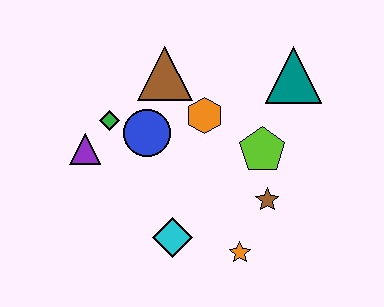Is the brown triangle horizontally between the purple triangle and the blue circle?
No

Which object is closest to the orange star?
The brown star is closest to the orange star.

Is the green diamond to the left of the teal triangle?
Yes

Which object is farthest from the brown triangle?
The orange star is farthest from the brown triangle.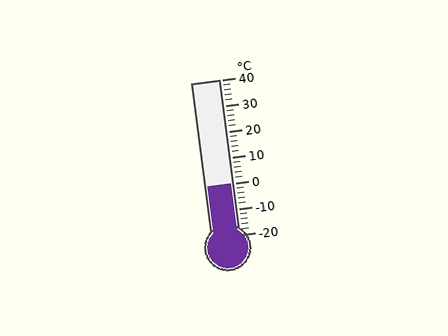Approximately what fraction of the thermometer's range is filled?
The thermometer is filled to approximately 35% of its range.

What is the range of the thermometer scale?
The thermometer scale ranges from -20°C to 40°C.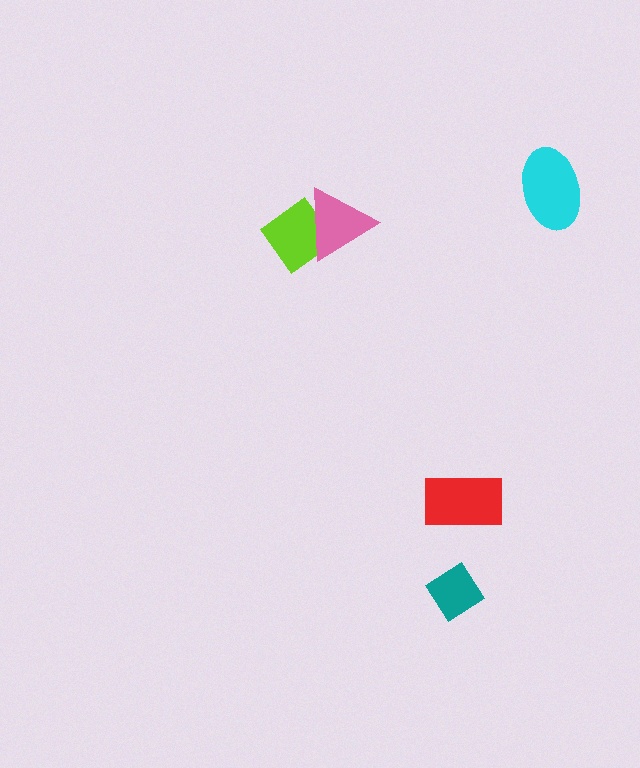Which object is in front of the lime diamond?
The pink triangle is in front of the lime diamond.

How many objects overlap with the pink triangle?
1 object overlaps with the pink triangle.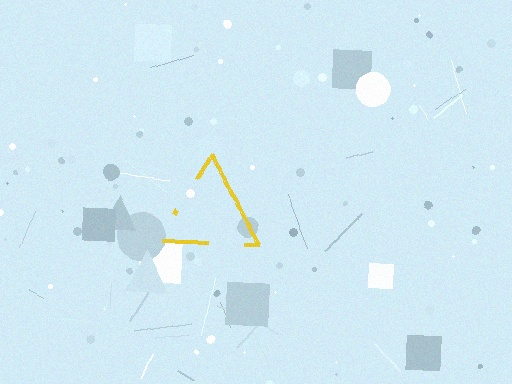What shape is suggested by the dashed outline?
The dashed outline suggests a triangle.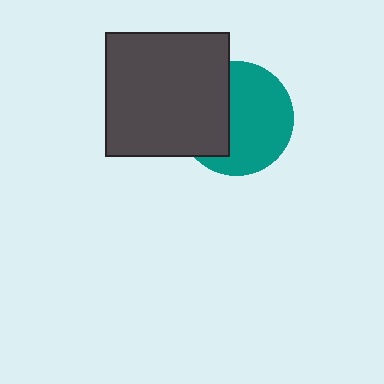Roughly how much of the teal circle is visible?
About half of it is visible (roughly 62%).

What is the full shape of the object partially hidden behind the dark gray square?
The partially hidden object is a teal circle.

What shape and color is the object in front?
The object in front is a dark gray square.